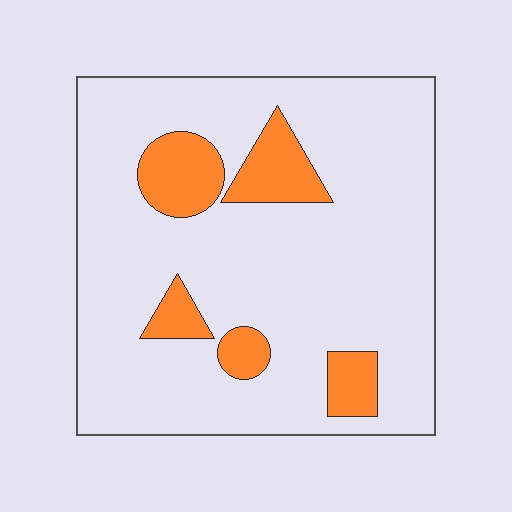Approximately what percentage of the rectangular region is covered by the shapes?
Approximately 15%.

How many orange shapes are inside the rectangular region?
5.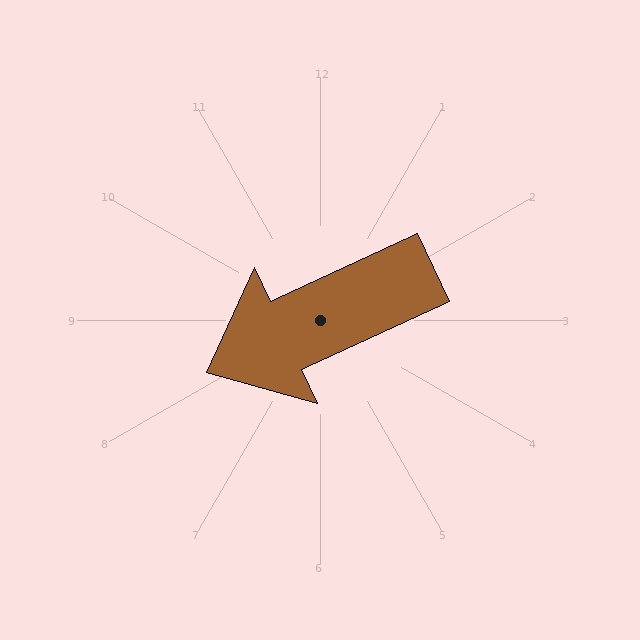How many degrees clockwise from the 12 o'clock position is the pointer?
Approximately 245 degrees.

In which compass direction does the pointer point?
Southwest.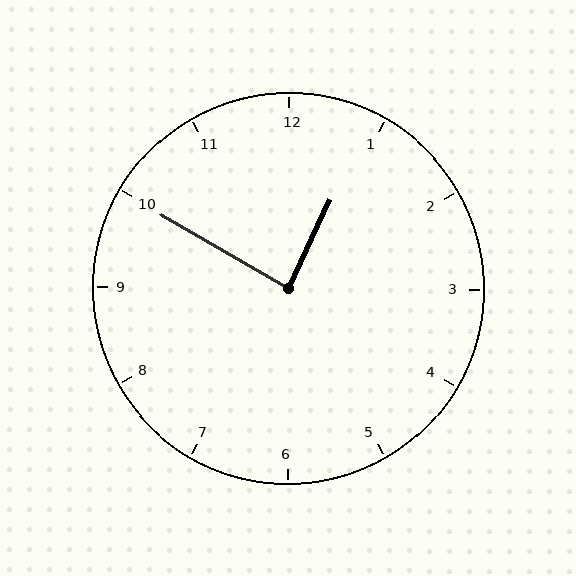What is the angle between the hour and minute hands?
Approximately 85 degrees.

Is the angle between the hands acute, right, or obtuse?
It is right.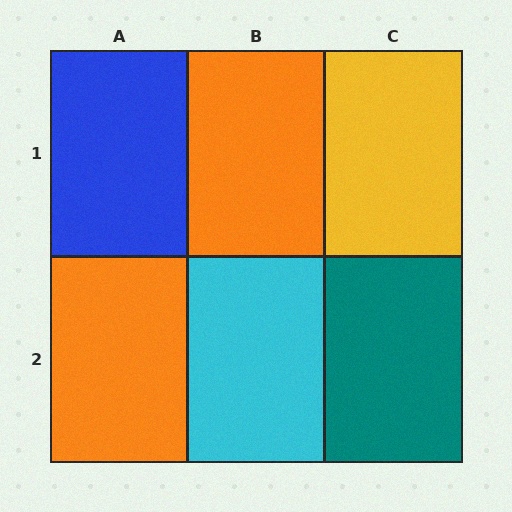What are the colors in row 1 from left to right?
Blue, orange, yellow.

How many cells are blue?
1 cell is blue.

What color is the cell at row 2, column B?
Cyan.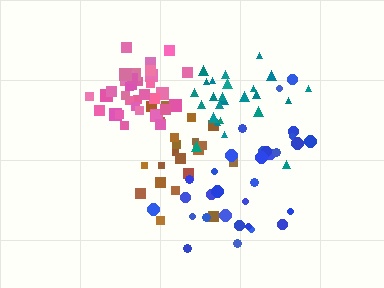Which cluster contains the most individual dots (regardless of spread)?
Pink (35).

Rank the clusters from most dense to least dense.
pink, brown, teal, blue.